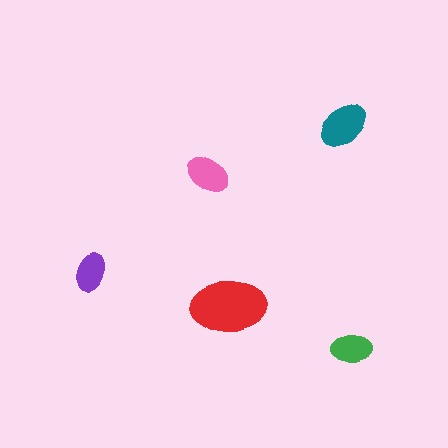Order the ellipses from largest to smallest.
the red one, the teal one, the pink one, the green one, the purple one.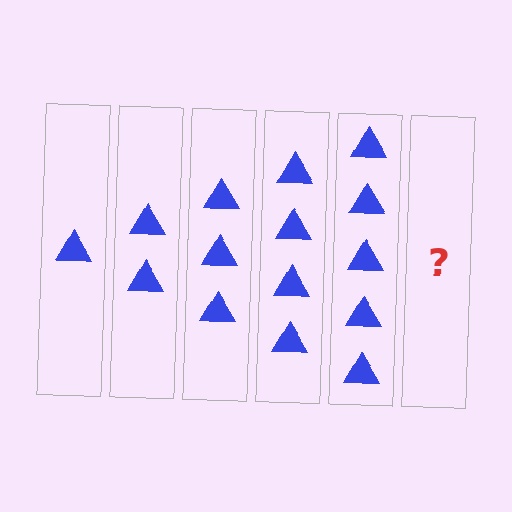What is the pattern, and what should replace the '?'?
The pattern is that each step adds one more triangle. The '?' should be 6 triangles.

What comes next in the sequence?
The next element should be 6 triangles.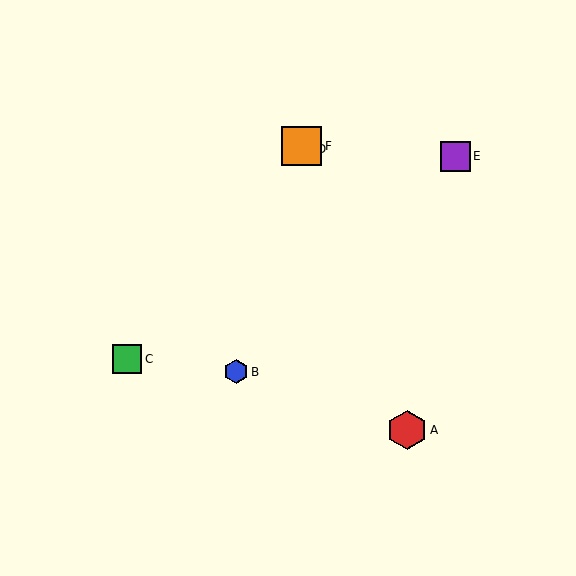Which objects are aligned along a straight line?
Objects A, D, F are aligned along a straight line.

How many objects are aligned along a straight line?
3 objects (A, D, F) are aligned along a straight line.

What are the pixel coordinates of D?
Object D is at (303, 149).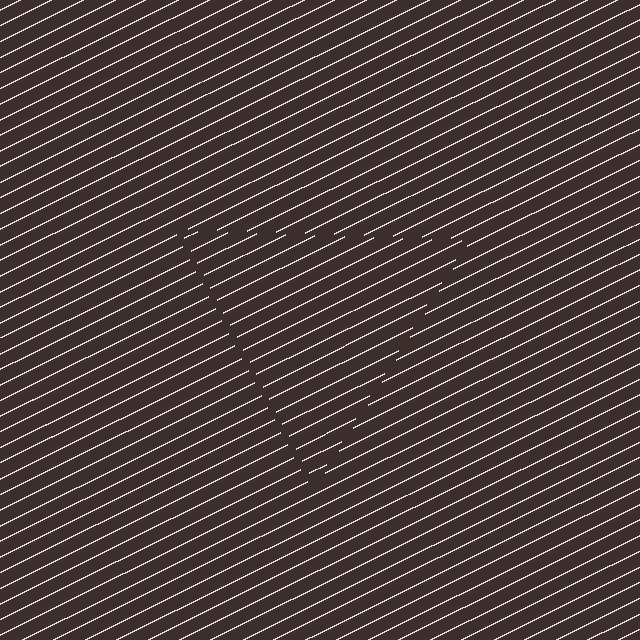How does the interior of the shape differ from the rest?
The interior of the shape contains the same grating, shifted by half a period — the contour is defined by the phase discontinuity where line-ends from the inner and outer gratings abut.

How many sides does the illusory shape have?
3 sides — the line-ends trace a triangle.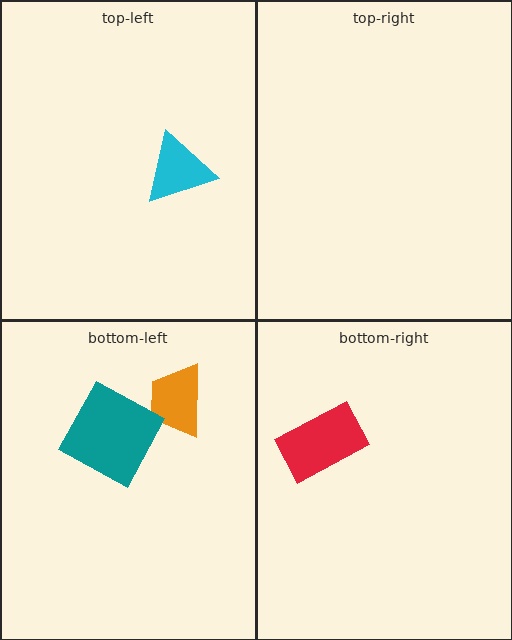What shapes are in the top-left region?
The cyan triangle.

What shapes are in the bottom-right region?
The red rectangle.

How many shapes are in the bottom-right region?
1.